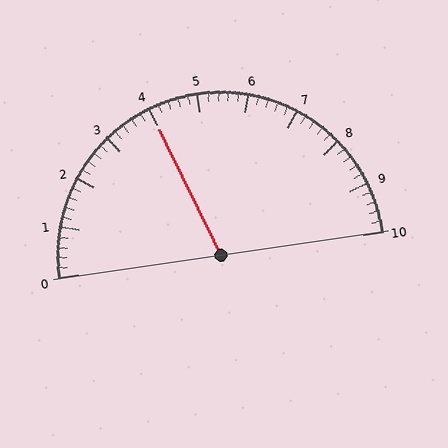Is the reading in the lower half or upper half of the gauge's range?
The reading is in the lower half of the range (0 to 10).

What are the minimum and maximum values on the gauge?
The gauge ranges from 0 to 10.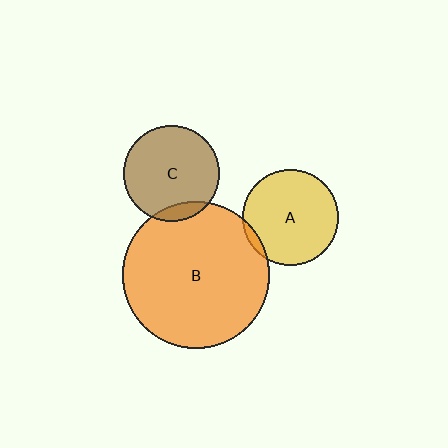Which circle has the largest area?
Circle B (orange).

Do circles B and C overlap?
Yes.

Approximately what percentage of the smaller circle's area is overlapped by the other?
Approximately 10%.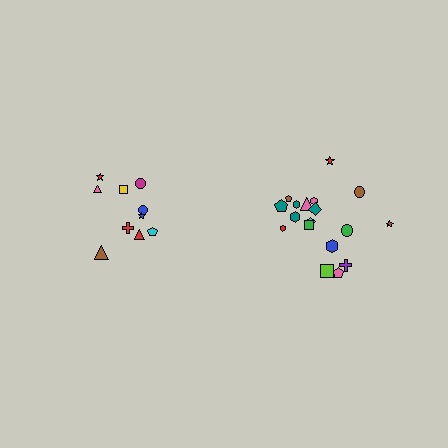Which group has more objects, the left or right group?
The right group.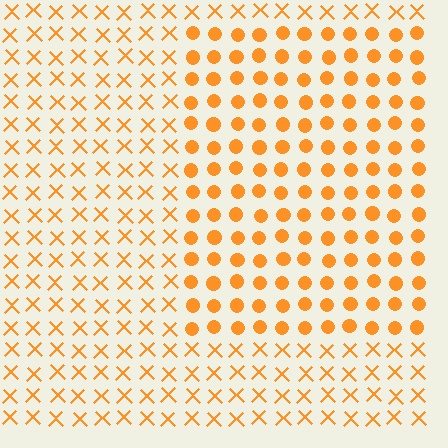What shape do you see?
I see a rectangle.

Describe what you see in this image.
The image is filled with small orange elements arranged in a uniform grid. A rectangle-shaped region contains circles, while the surrounding area contains X marks. The boundary is defined purely by the change in element shape.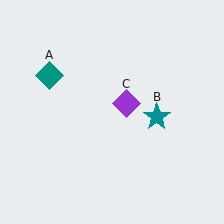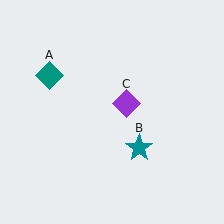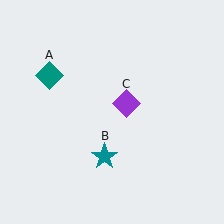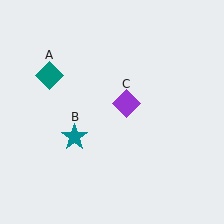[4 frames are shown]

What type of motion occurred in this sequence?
The teal star (object B) rotated clockwise around the center of the scene.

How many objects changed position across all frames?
1 object changed position: teal star (object B).